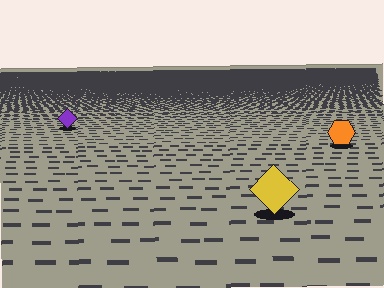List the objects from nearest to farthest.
From nearest to farthest: the yellow diamond, the orange hexagon, the purple diamond.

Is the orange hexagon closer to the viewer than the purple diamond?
Yes. The orange hexagon is closer — you can tell from the texture gradient: the ground texture is coarser near it.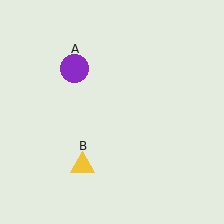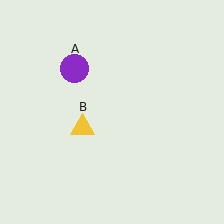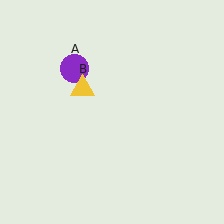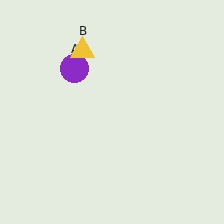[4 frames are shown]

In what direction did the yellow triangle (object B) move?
The yellow triangle (object B) moved up.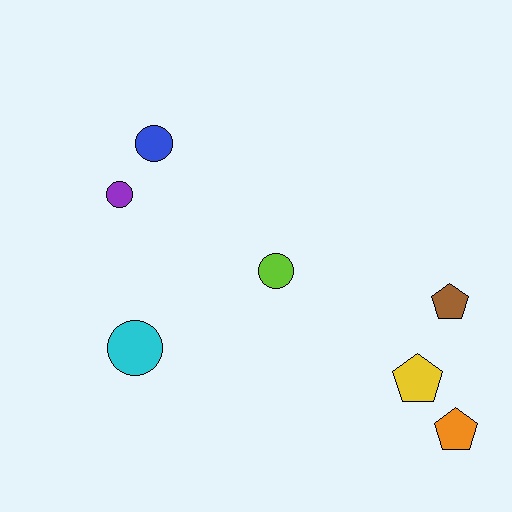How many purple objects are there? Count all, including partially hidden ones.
There is 1 purple object.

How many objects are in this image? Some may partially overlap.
There are 7 objects.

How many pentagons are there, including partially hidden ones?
There are 3 pentagons.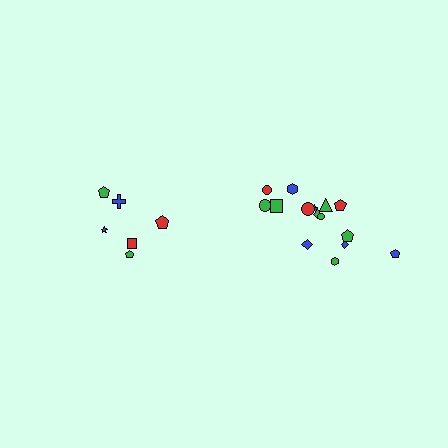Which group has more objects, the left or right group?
The right group.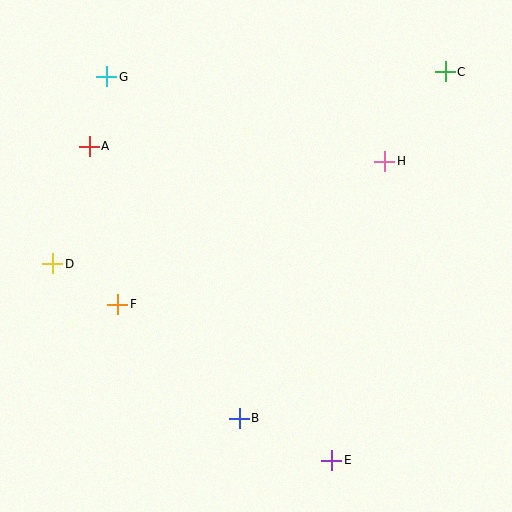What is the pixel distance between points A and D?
The distance between A and D is 123 pixels.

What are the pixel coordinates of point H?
Point H is at (385, 161).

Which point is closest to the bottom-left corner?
Point F is closest to the bottom-left corner.